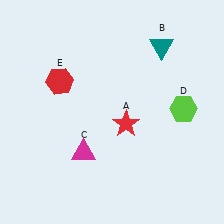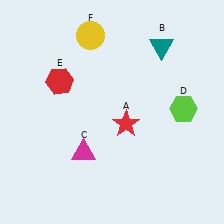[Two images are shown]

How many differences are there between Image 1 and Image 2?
There is 1 difference between the two images.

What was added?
A yellow circle (F) was added in Image 2.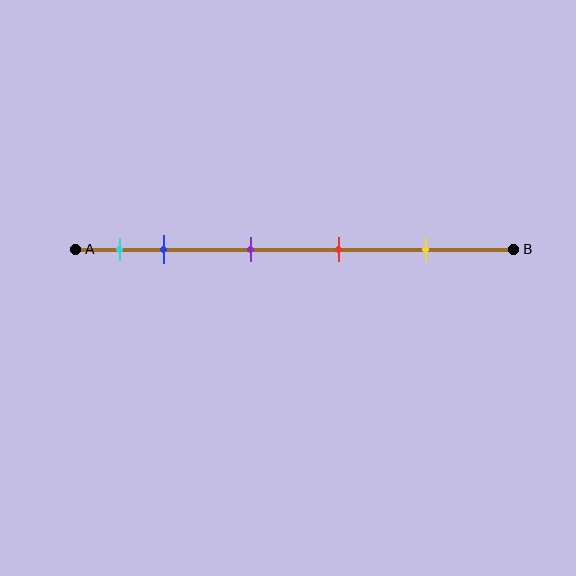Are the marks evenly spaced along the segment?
No, the marks are not evenly spaced.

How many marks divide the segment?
There are 5 marks dividing the segment.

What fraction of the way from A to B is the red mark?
The red mark is approximately 60% (0.6) of the way from A to B.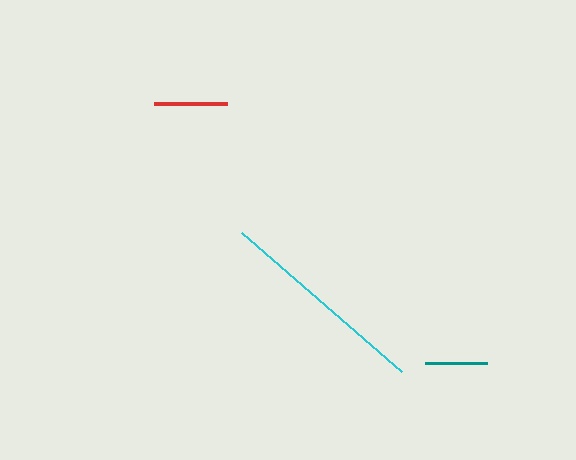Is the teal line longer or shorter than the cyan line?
The cyan line is longer than the teal line.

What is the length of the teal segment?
The teal segment is approximately 62 pixels long.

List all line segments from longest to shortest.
From longest to shortest: cyan, red, teal.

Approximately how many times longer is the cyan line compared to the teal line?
The cyan line is approximately 3.4 times the length of the teal line.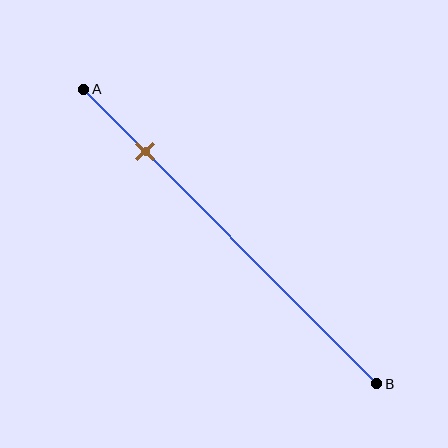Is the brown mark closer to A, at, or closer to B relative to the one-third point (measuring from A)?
The brown mark is closer to point A than the one-third point of segment AB.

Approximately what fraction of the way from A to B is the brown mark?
The brown mark is approximately 20% of the way from A to B.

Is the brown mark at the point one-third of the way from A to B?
No, the mark is at about 20% from A, not at the 33% one-third point.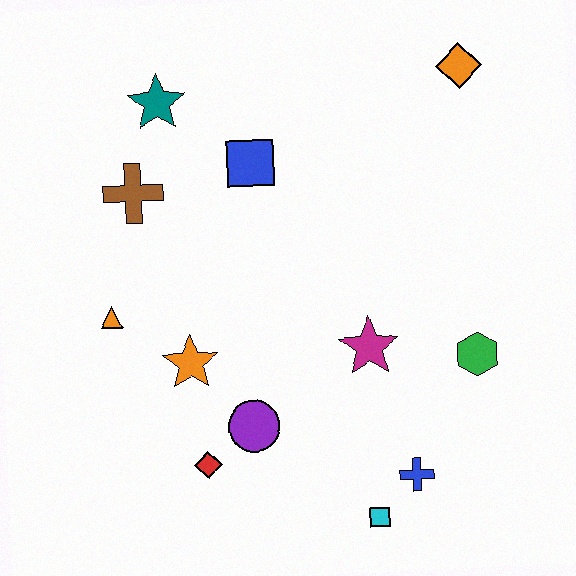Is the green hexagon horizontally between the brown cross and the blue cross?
No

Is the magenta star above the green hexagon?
Yes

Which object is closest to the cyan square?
The blue cross is closest to the cyan square.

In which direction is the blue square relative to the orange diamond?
The blue square is to the left of the orange diamond.